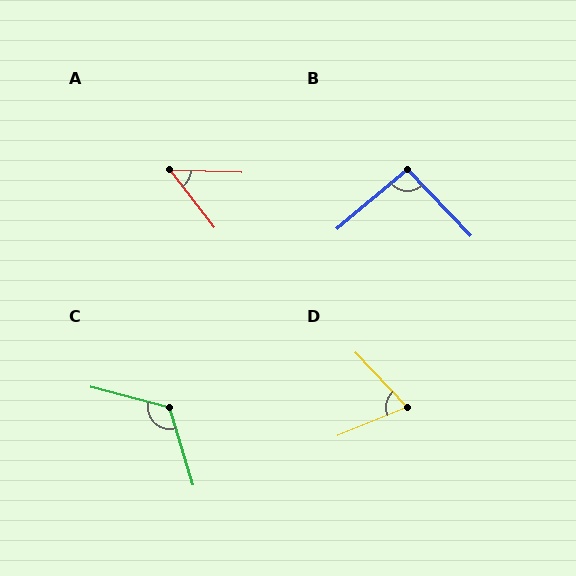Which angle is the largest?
C, at approximately 121 degrees.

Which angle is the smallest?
A, at approximately 50 degrees.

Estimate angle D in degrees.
Approximately 69 degrees.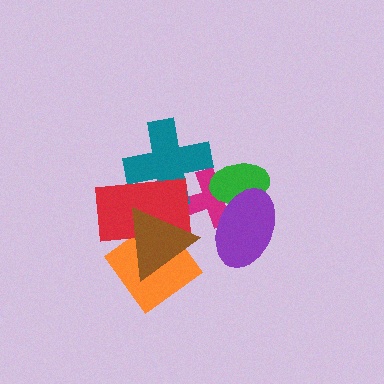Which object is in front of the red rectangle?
The brown triangle is in front of the red rectangle.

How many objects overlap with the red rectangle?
3 objects overlap with the red rectangle.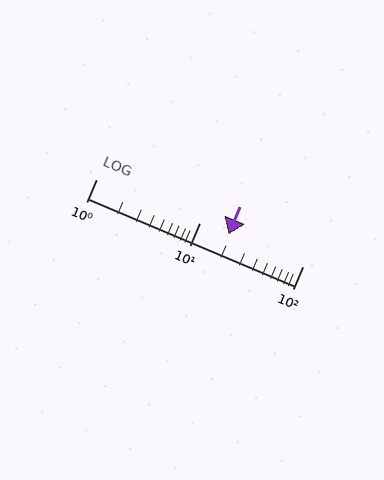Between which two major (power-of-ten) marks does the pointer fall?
The pointer is between 10 and 100.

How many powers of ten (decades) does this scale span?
The scale spans 2 decades, from 1 to 100.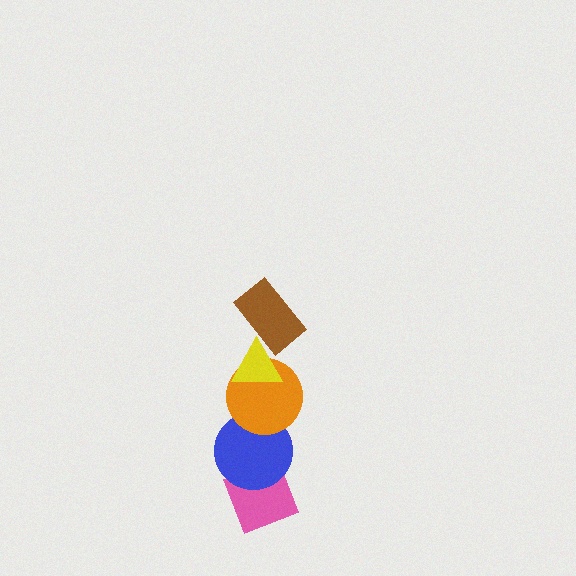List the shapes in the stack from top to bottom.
From top to bottom: the brown rectangle, the yellow triangle, the orange circle, the blue circle, the pink diamond.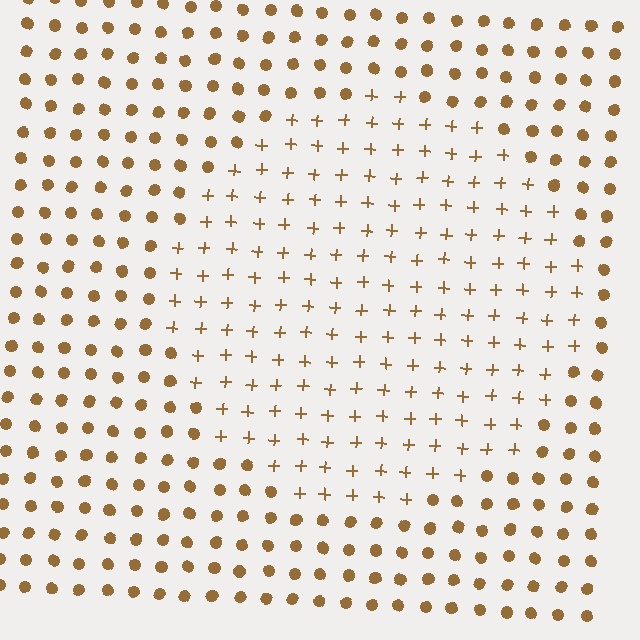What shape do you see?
I see a circle.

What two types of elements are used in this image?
The image uses plus signs inside the circle region and circles outside it.